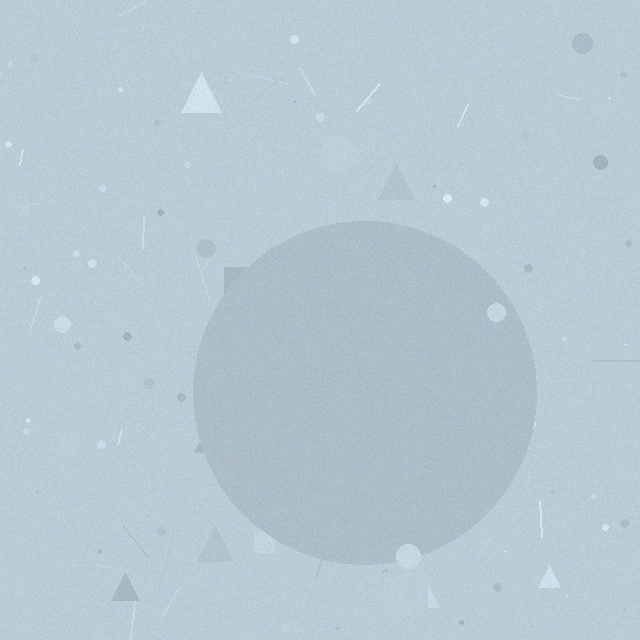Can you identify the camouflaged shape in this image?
The camouflaged shape is a circle.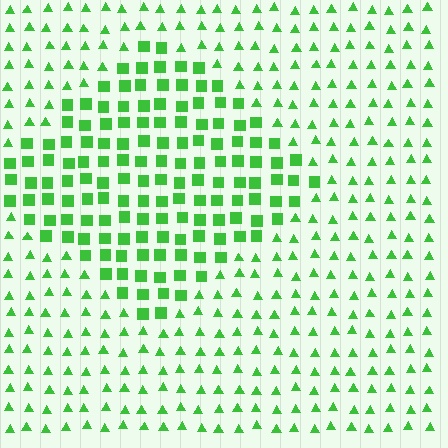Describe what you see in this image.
The image is filled with small green elements arranged in a uniform grid. A diamond-shaped region contains squares, while the surrounding area contains triangles. The boundary is defined purely by the change in element shape.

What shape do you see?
I see a diamond.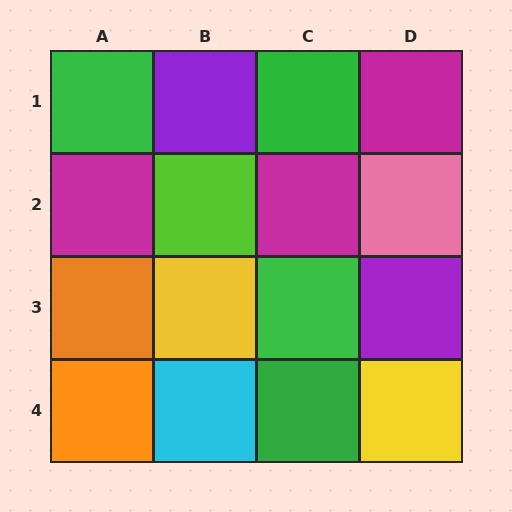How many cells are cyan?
1 cell is cyan.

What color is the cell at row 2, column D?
Pink.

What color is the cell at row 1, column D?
Magenta.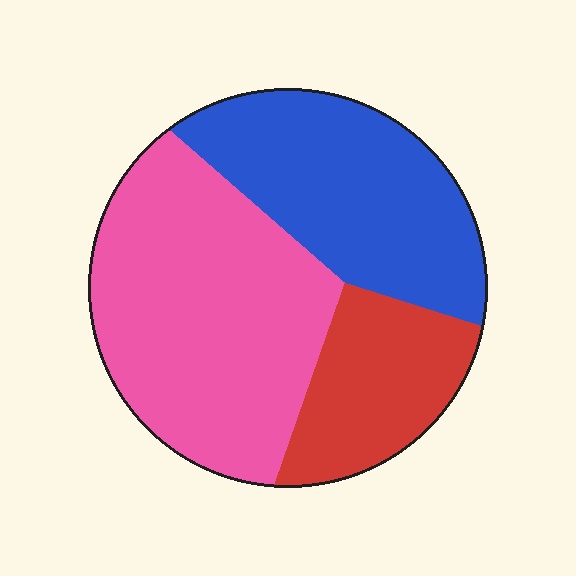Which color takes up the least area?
Red, at roughly 20%.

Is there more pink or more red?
Pink.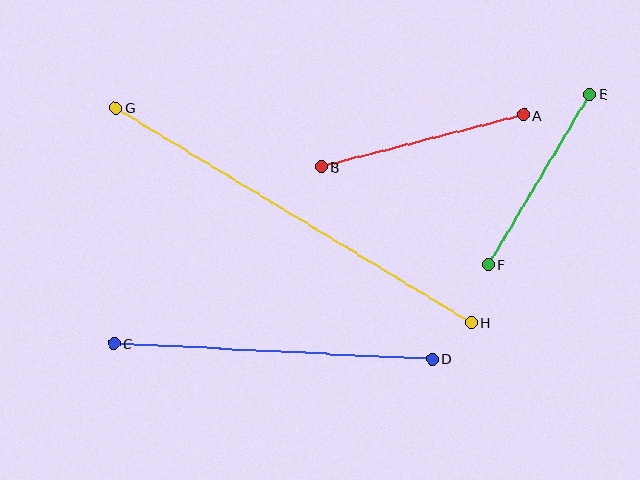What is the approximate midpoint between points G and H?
The midpoint is at approximately (294, 215) pixels.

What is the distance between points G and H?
The distance is approximately 414 pixels.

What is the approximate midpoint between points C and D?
The midpoint is at approximately (273, 351) pixels.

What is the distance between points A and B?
The distance is approximately 208 pixels.